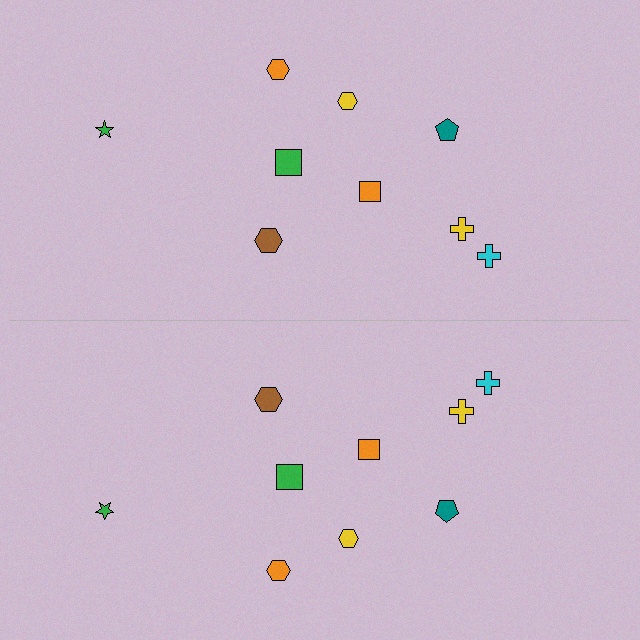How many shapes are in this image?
There are 18 shapes in this image.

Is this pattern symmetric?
Yes, this pattern has bilateral (reflection) symmetry.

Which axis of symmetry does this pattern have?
The pattern has a horizontal axis of symmetry running through the center of the image.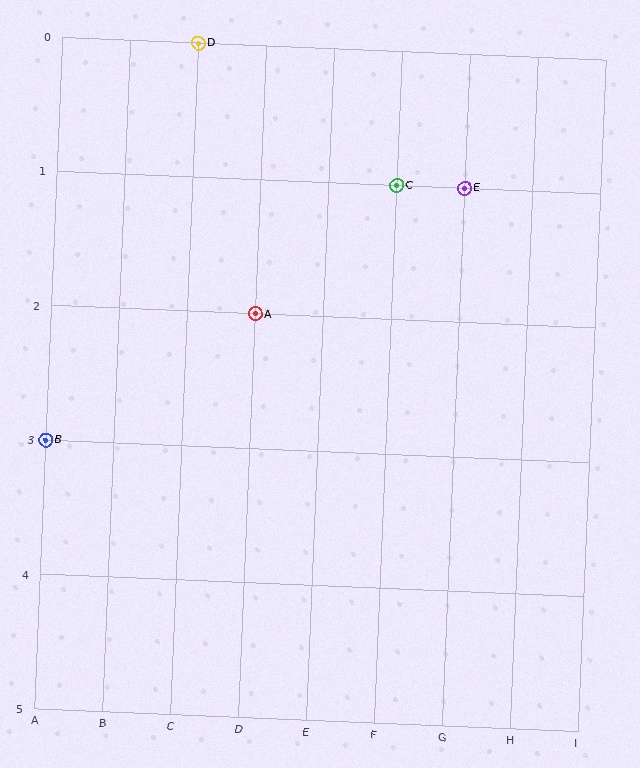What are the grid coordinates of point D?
Point D is at grid coordinates (C, 0).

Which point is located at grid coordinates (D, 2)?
Point A is at (D, 2).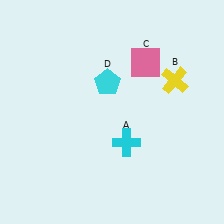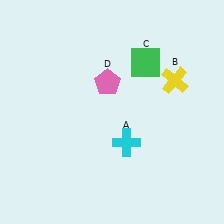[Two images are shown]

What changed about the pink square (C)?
In Image 1, C is pink. In Image 2, it changed to green.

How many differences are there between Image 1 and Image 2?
There are 2 differences between the two images.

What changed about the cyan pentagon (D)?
In Image 1, D is cyan. In Image 2, it changed to pink.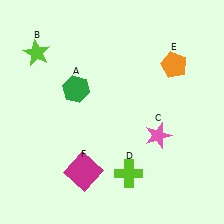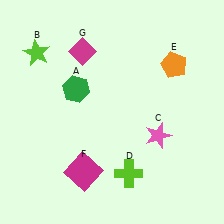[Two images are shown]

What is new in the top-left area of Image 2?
A magenta diamond (G) was added in the top-left area of Image 2.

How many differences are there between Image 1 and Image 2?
There is 1 difference between the two images.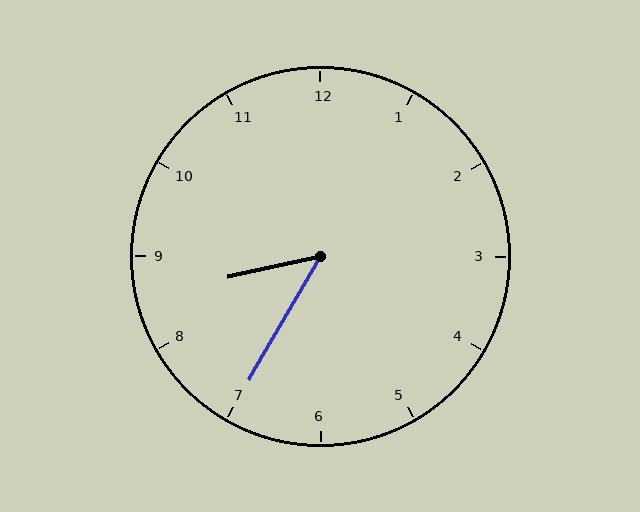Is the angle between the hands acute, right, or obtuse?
It is acute.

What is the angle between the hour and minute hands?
Approximately 48 degrees.